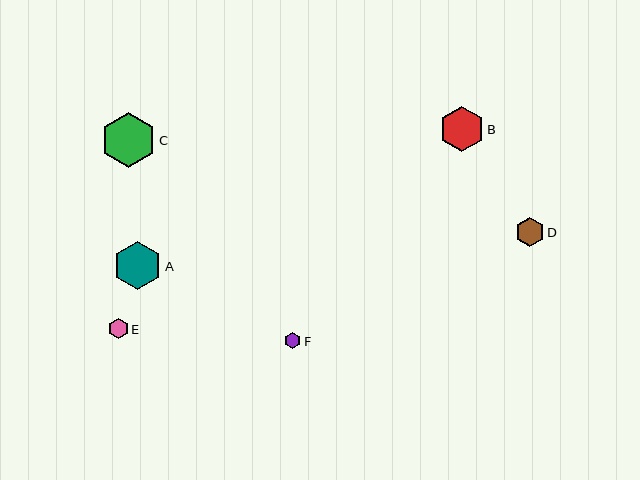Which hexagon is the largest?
Hexagon C is the largest with a size of approximately 55 pixels.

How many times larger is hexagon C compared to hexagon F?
Hexagon C is approximately 3.4 times the size of hexagon F.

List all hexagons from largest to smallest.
From largest to smallest: C, A, B, D, E, F.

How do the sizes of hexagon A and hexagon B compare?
Hexagon A and hexagon B are approximately the same size.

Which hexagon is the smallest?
Hexagon F is the smallest with a size of approximately 16 pixels.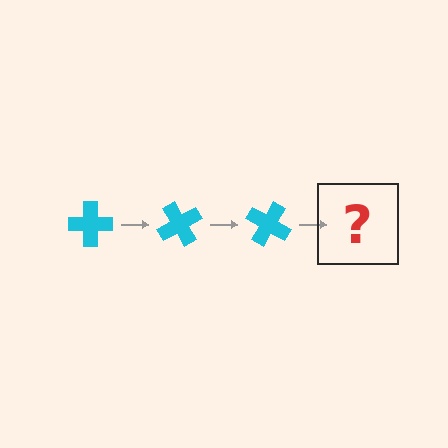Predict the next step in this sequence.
The next step is a cyan cross rotated 180 degrees.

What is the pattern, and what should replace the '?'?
The pattern is that the cross rotates 60 degrees each step. The '?' should be a cyan cross rotated 180 degrees.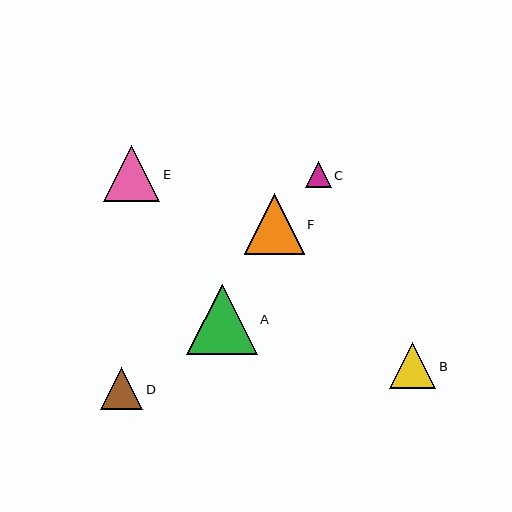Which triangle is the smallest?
Triangle C is the smallest with a size of approximately 26 pixels.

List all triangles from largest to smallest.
From largest to smallest: A, F, E, B, D, C.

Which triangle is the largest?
Triangle A is the largest with a size of approximately 71 pixels.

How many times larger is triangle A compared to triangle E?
Triangle A is approximately 1.2 times the size of triangle E.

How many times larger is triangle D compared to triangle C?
Triangle D is approximately 1.6 times the size of triangle C.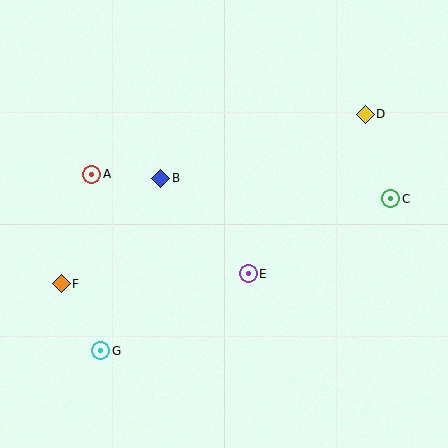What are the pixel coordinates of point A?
Point A is at (92, 174).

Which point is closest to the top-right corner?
Point D is closest to the top-right corner.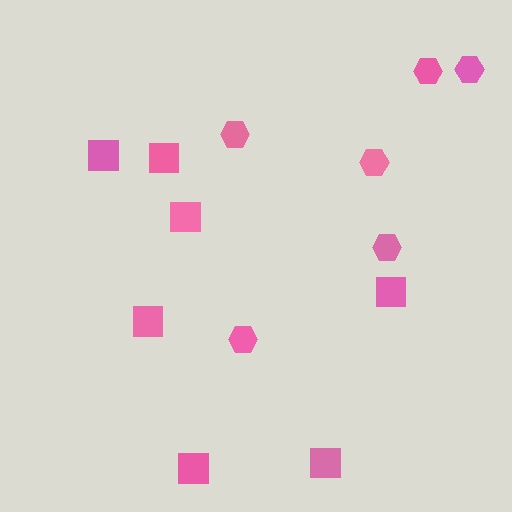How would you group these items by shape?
There are 2 groups: one group of squares (7) and one group of hexagons (6).